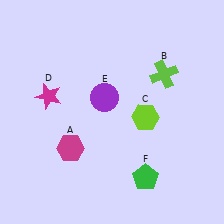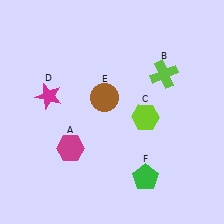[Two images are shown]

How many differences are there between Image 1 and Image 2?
There is 1 difference between the two images.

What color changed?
The circle (E) changed from purple in Image 1 to brown in Image 2.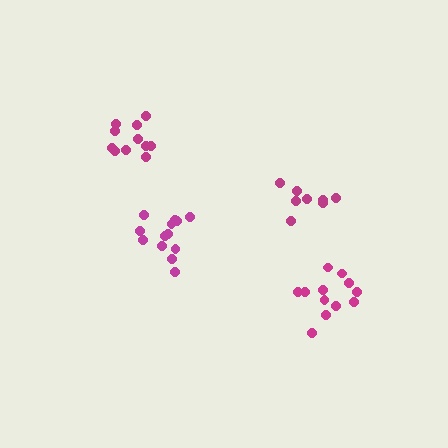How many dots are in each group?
Group 1: 11 dots, Group 2: 13 dots, Group 3: 12 dots, Group 4: 8 dots (44 total).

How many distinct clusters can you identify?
There are 4 distinct clusters.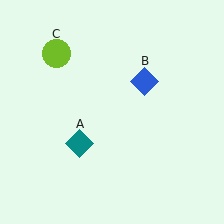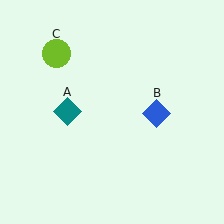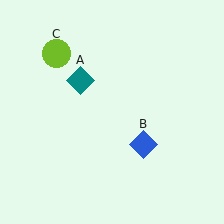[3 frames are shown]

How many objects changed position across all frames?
2 objects changed position: teal diamond (object A), blue diamond (object B).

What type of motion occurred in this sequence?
The teal diamond (object A), blue diamond (object B) rotated clockwise around the center of the scene.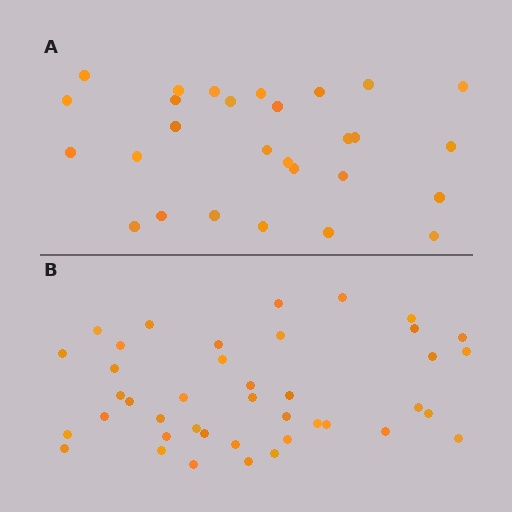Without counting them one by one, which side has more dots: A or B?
Region B (the bottom region) has more dots.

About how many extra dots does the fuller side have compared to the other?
Region B has approximately 15 more dots than region A.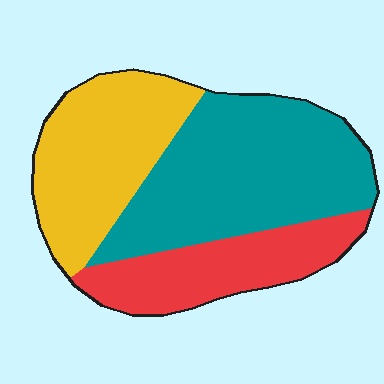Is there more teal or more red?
Teal.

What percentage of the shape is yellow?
Yellow covers about 30% of the shape.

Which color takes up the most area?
Teal, at roughly 45%.